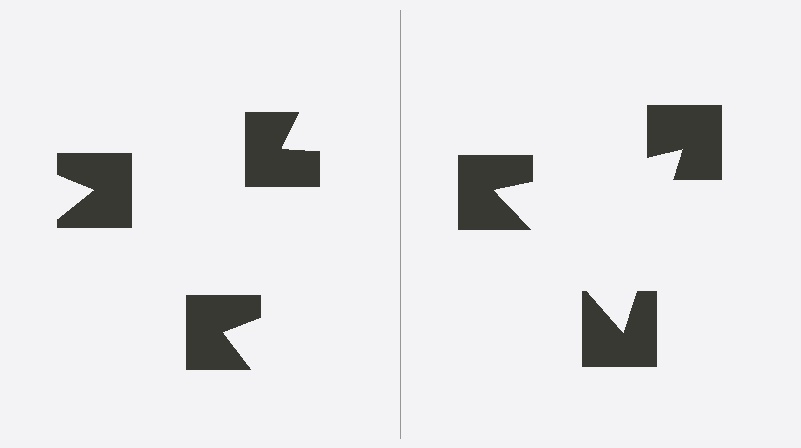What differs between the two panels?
The notched squares are positioned identically on both sides; only the wedge orientations differ. On the right they align to a triangle; on the left they are misaligned.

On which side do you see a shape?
An illusory triangle appears on the right side. On the left side the wedge cuts are rotated, so no coherent shape forms.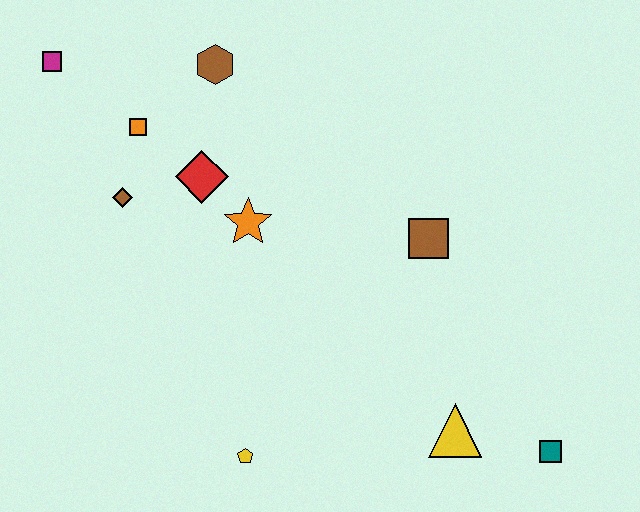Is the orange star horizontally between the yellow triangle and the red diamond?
Yes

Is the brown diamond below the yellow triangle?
No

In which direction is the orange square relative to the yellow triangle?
The orange square is to the left of the yellow triangle.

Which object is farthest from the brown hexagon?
The teal square is farthest from the brown hexagon.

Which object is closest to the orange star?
The red diamond is closest to the orange star.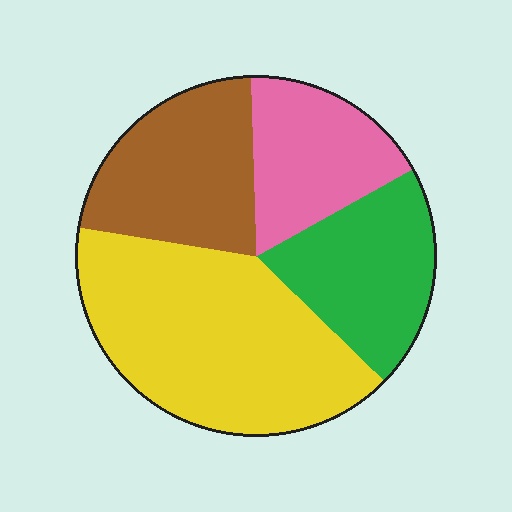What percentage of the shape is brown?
Brown covers roughly 20% of the shape.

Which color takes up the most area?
Yellow, at roughly 40%.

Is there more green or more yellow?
Yellow.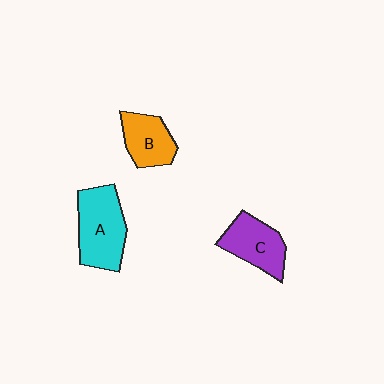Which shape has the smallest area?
Shape B (orange).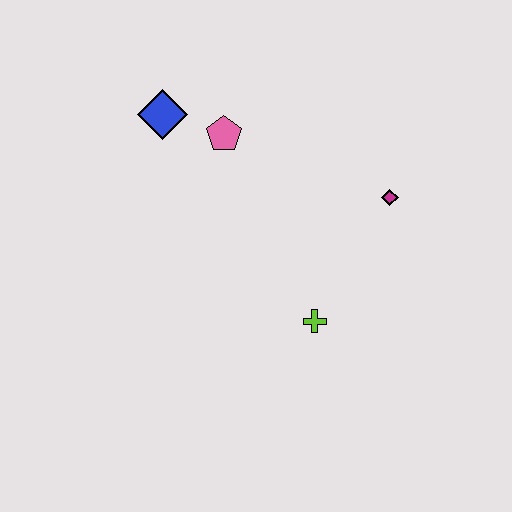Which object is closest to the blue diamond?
The pink pentagon is closest to the blue diamond.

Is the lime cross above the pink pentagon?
No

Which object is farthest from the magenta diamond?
The blue diamond is farthest from the magenta diamond.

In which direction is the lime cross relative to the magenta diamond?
The lime cross is below the magenta diamond.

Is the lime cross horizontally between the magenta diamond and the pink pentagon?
Yes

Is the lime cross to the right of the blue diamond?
Yes